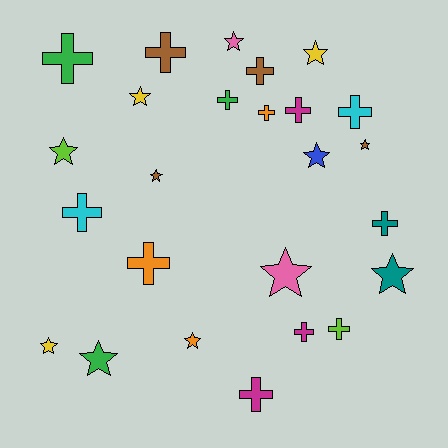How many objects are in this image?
There are 25 objects.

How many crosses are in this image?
There are 13 crosses.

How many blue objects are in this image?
There is 1 blue object.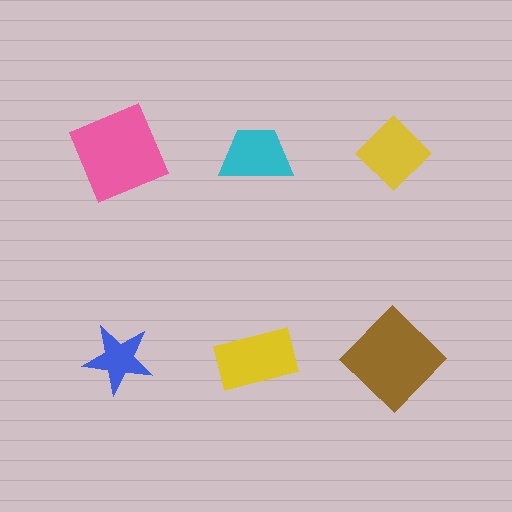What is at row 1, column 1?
A pink square.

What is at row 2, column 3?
A brown diamond.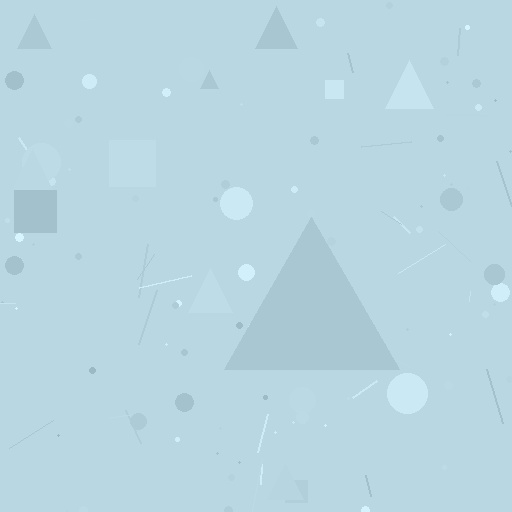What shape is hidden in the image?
A triangle is hidden in the image.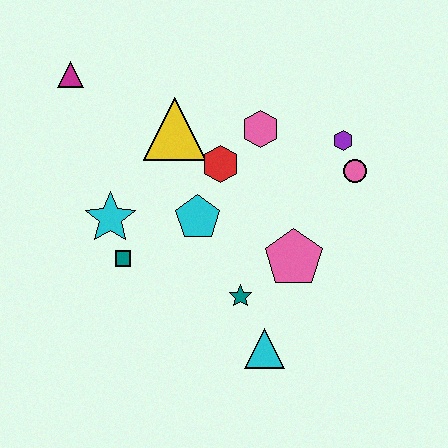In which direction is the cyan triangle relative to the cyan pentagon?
The cyan triangle is below the cyan pentagon.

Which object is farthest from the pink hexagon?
The cyan triangle is farthest from the pink hexagon.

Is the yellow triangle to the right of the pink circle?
No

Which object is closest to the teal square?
The cyan star is closest to the teal square.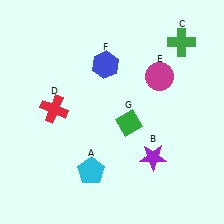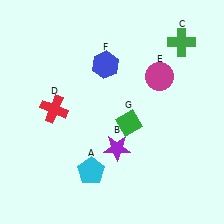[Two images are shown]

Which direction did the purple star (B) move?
The purple star (B) moved left.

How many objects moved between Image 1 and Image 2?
1 object moved between the two images.